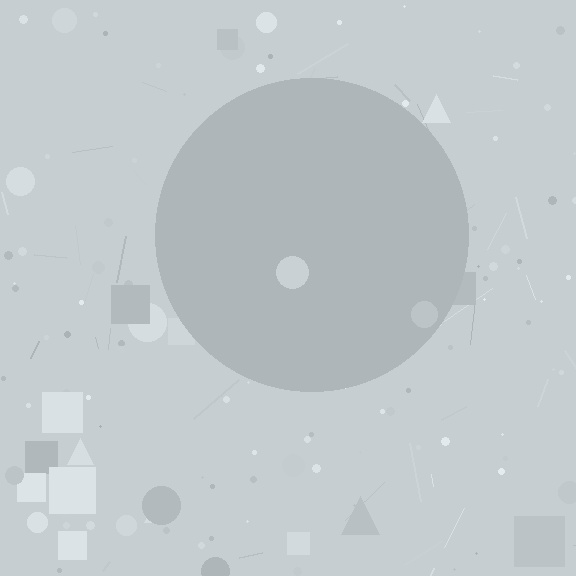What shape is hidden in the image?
A circle is hidden in the image.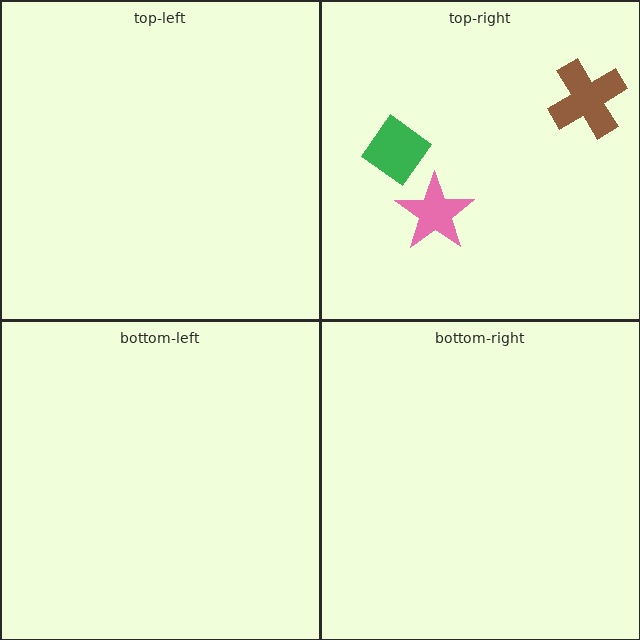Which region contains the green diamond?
The top-right region.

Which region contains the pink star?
The top-right region.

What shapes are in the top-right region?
The green diamond, the pink star, the brown cross.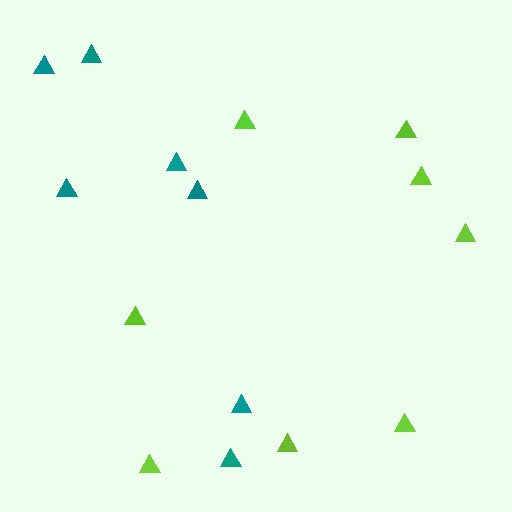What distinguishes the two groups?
There are 2 groups: one group of lime triangles (8) and one group of teal triangles (7).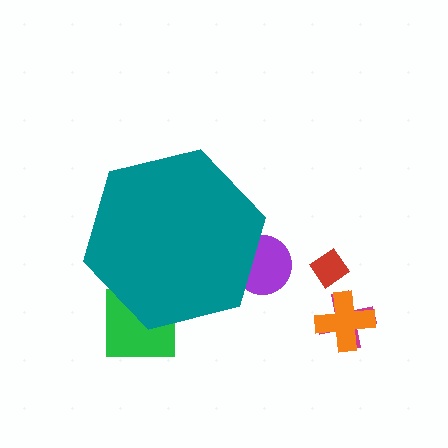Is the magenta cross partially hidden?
No, the magenta cross is fully visible.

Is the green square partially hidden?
Yes, the green square is partially hidden behind the teal hexagon.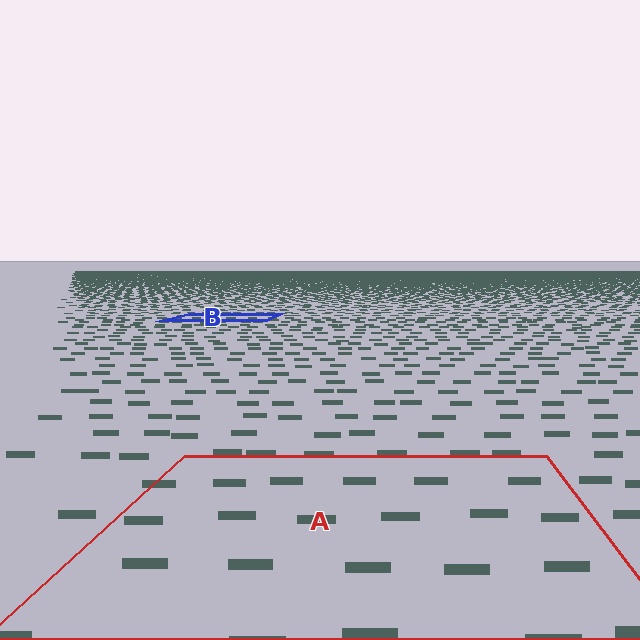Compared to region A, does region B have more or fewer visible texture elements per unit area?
Region B has more texture elements per unit area — they are packed more densely because it is farther away.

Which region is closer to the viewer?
Region A is closer. The texture elements there are larger and more spread out.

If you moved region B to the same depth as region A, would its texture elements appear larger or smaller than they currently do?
They would appear larger. At a closer depth, the same texture elements are projected at a bigger on-screen size.